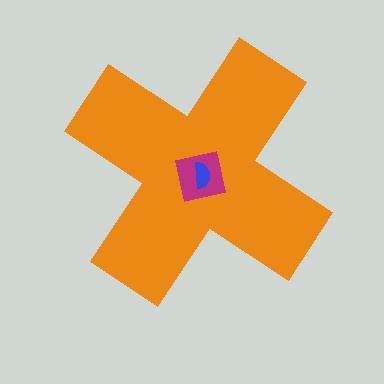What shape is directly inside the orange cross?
The magenta square.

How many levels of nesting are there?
3.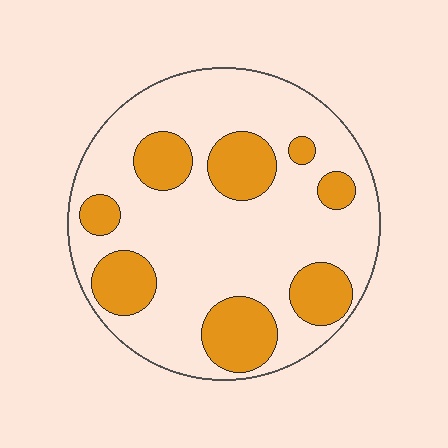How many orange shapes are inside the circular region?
8.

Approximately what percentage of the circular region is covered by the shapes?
Approximately 25%.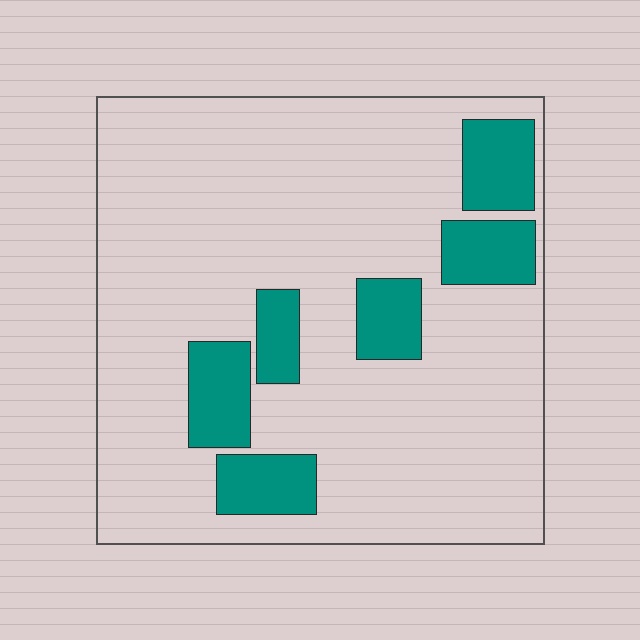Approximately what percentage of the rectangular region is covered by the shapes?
Approximately 20%.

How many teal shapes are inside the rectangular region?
6.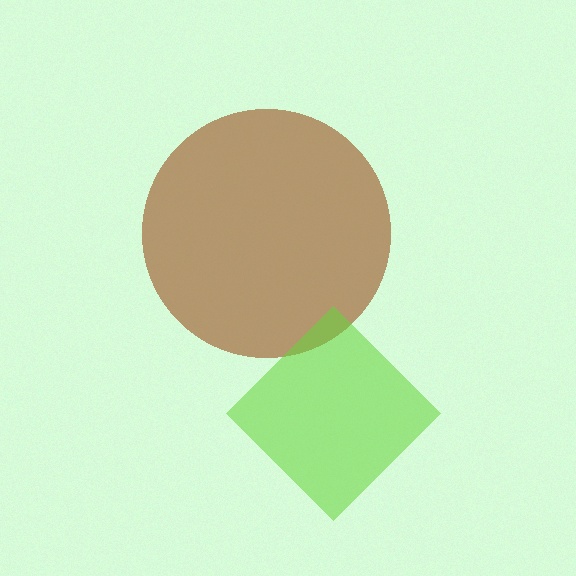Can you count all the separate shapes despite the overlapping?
Yes, there are 2 separate shapes.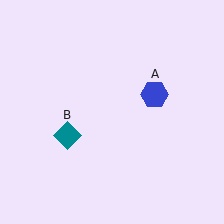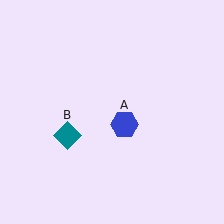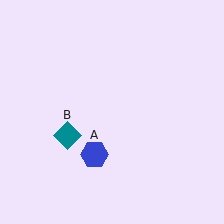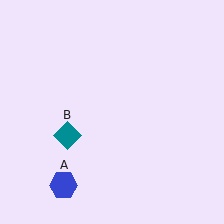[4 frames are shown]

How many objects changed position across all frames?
1 object changed position: blue hexagon (object A).